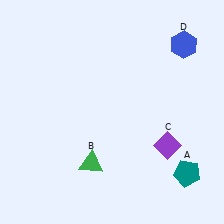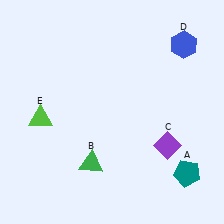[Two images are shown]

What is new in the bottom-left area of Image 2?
A lime triangle (E) was added in the bottom-left area of Image 2.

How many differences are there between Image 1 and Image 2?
There is 1 difference between the two images.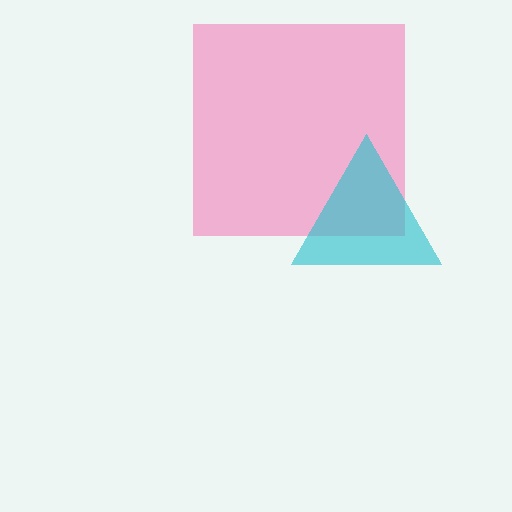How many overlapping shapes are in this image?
There are 2 overlapping shapes in the image.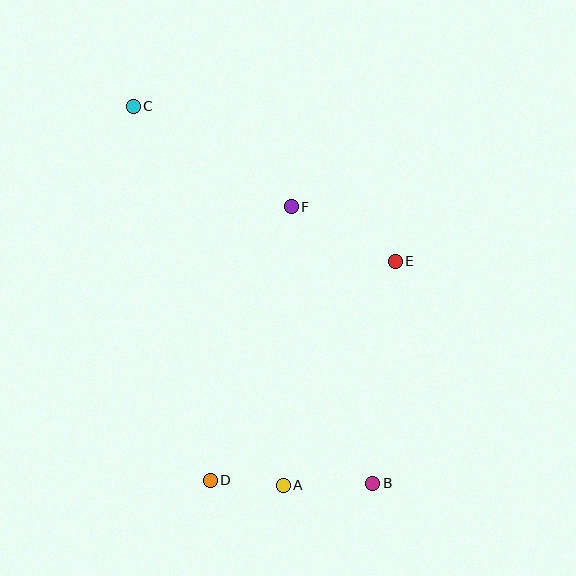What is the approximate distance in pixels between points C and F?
The distance between C and F is approximately 187 pixels.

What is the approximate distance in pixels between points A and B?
The distance between A and B is approximately 89 pixels.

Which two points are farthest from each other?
Points B and C are farthest from each other.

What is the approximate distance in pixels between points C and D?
The distance between C and D is approximately 382 pixels.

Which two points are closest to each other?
Points A and D are closest to each other.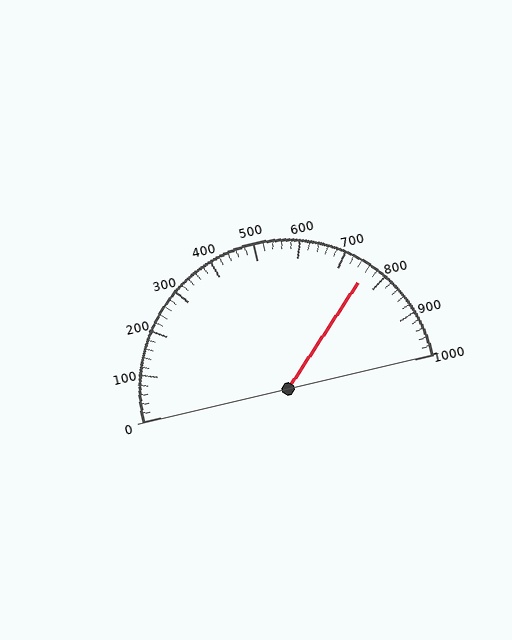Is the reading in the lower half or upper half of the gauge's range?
The reading is in the upper half of the range (0 to 1000).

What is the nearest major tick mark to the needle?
The nearest major tick mark is 800.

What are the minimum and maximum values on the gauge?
The gauge ranges from 0 to 1000.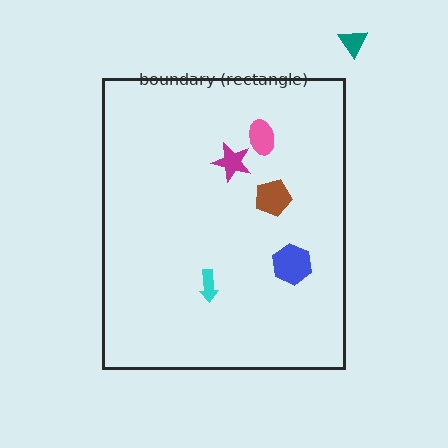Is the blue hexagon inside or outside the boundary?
Inside.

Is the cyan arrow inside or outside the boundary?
Inside.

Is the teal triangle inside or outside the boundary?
Outside.